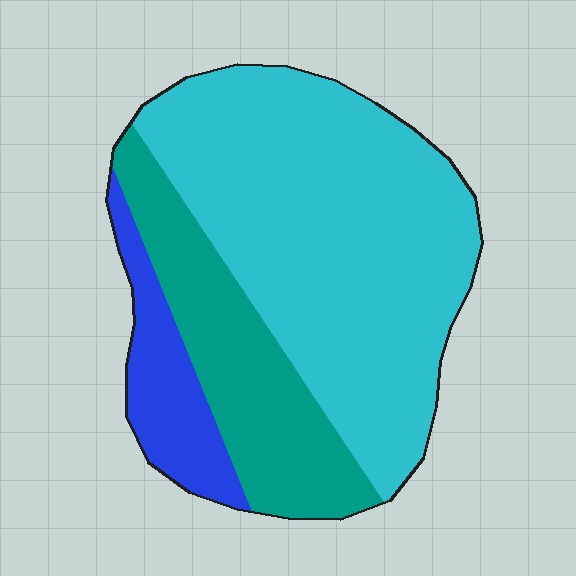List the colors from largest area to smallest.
From largest to smallest: cyan, teal, blue.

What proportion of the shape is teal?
Teal takes up about one quarter (1/4) of the shape.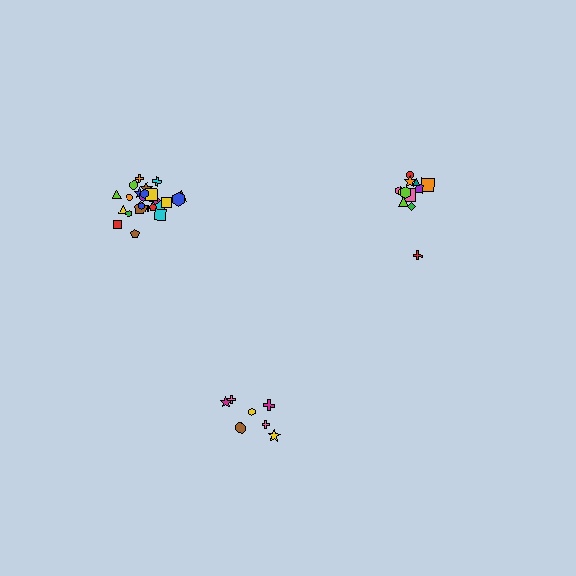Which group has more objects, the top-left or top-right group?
The top-left group.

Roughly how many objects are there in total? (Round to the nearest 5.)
Roughly 45 objects in total.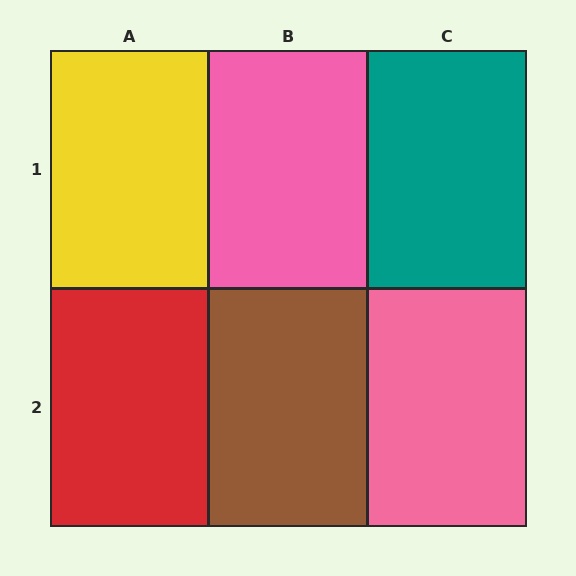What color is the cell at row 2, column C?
Pink.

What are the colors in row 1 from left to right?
Yellow, pink, teal.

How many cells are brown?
1 cell is brown.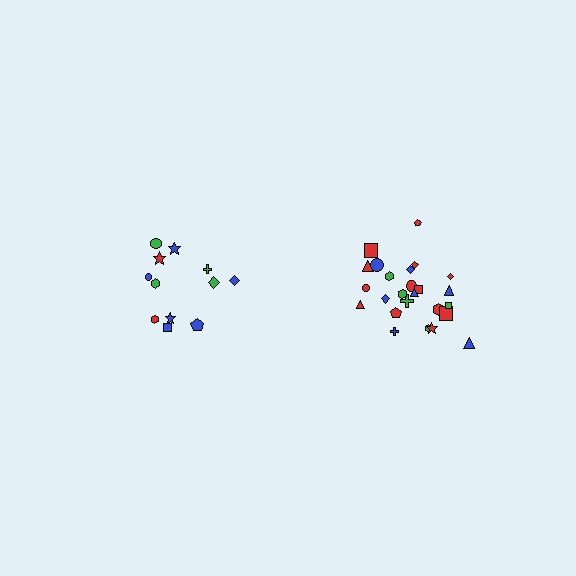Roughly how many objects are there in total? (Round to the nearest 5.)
Roughly 35 objects in total.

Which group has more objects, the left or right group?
The right group.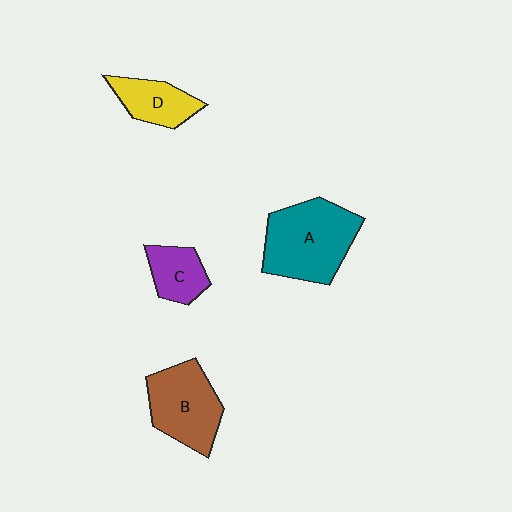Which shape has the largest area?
Shape A (teal).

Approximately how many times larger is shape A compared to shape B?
Approximately 1.3 times.